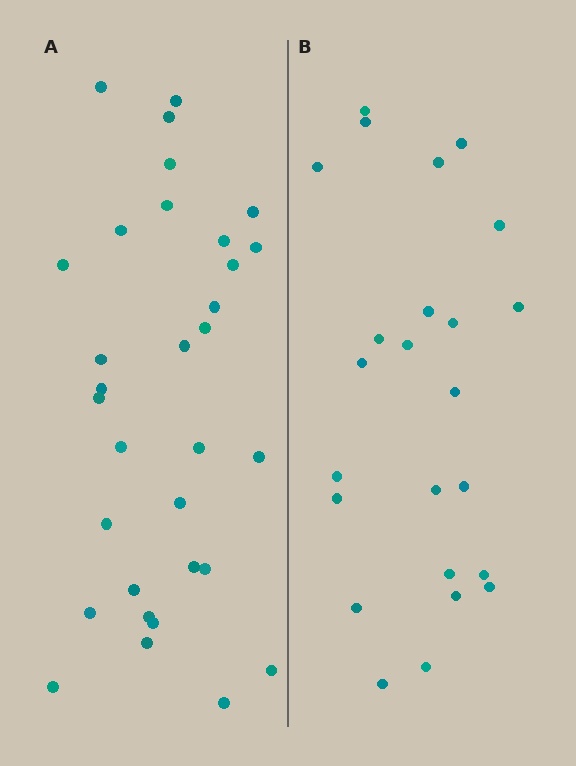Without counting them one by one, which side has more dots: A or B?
Region A (the left region) has more dots.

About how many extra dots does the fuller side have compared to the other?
Region A has roughly 8 or so more dots than region B.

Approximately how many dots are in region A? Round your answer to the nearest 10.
About 30 dots. (The exact count is 32, which rounds to 30.)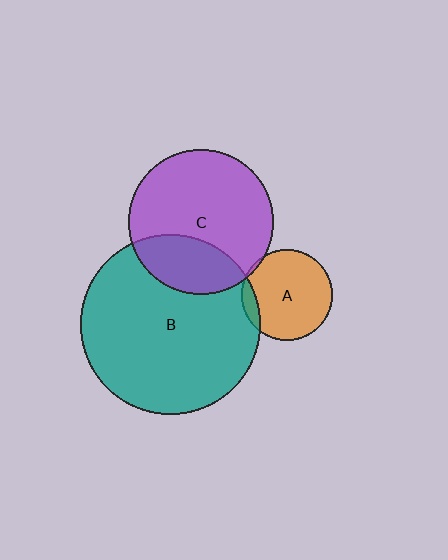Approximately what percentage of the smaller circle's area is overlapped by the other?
Approximately 30%.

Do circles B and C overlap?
Yes.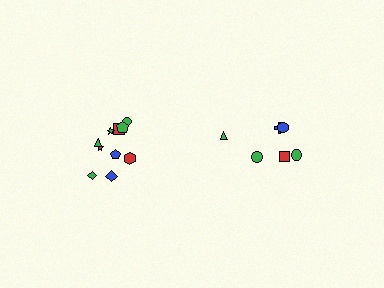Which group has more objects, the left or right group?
The left group.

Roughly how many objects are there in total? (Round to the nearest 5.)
Roughly 15 objects in total.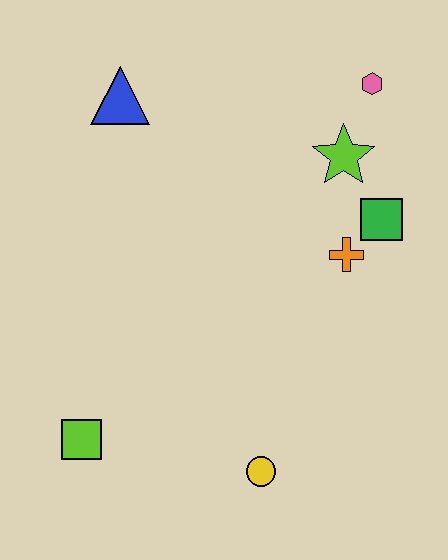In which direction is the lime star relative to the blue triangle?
The lime star is to the right of the blue triangle.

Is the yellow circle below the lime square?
Yes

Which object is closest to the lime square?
The yellow circle is closest to the lime square.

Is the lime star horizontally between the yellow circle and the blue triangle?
No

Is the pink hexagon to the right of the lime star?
Yes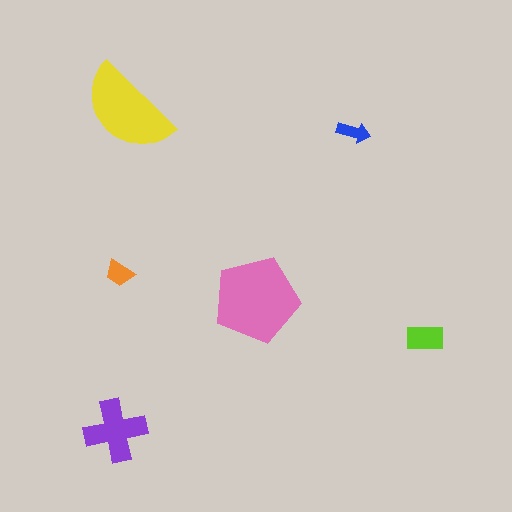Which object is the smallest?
The blue arrow.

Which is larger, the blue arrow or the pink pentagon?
The pink pentagon.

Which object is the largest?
The pink pentagon.